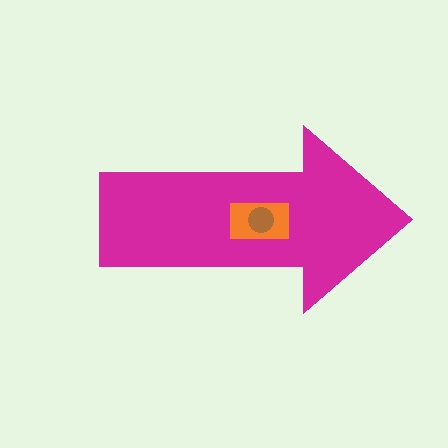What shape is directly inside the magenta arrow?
The orange rectangle.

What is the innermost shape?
The brown circle.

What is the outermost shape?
The magenta arrow.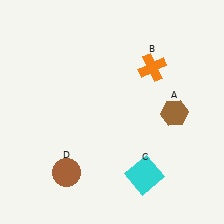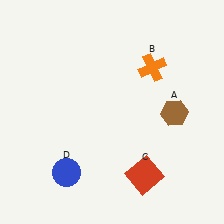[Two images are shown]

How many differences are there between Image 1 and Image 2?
There are 2 differences between the two images.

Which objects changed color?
C changed from cyan to red. D changed from brown to blue.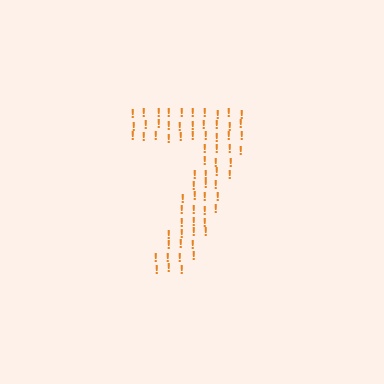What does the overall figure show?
The overall figure shows the digit 7.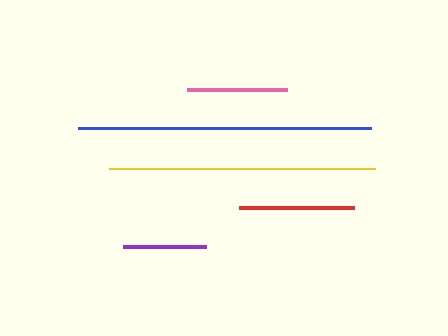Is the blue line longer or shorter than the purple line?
The blue line is longer than the purple line.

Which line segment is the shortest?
The purple line is the shortest at approximately 83 pixels.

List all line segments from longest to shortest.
From longest to shortest: blue, yellow, red, pink, purple.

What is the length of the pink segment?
The pink segment is approximately 100 pixels long.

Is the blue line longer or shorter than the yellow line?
The blue line is longer than the yellow line.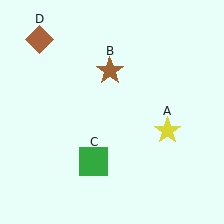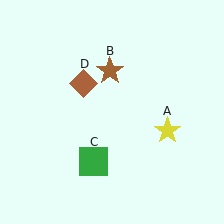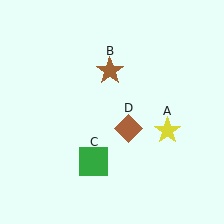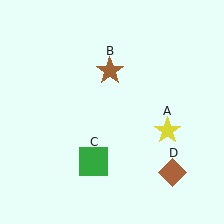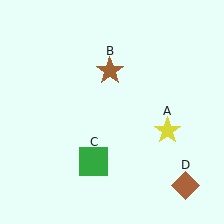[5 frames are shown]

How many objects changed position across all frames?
1 object changed position: brown diamond (object D).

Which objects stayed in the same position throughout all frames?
Yellow star (object A) and brown star (object B) and green square (object C) remained stationary.